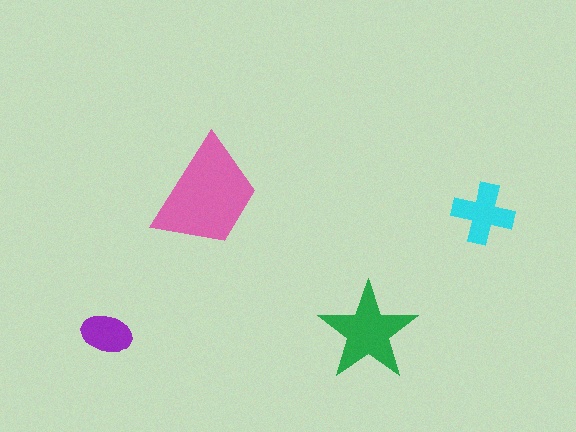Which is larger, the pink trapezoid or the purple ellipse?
The pink trapezoid.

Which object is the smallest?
The purple ellipse.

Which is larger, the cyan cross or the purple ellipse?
The cyan cross.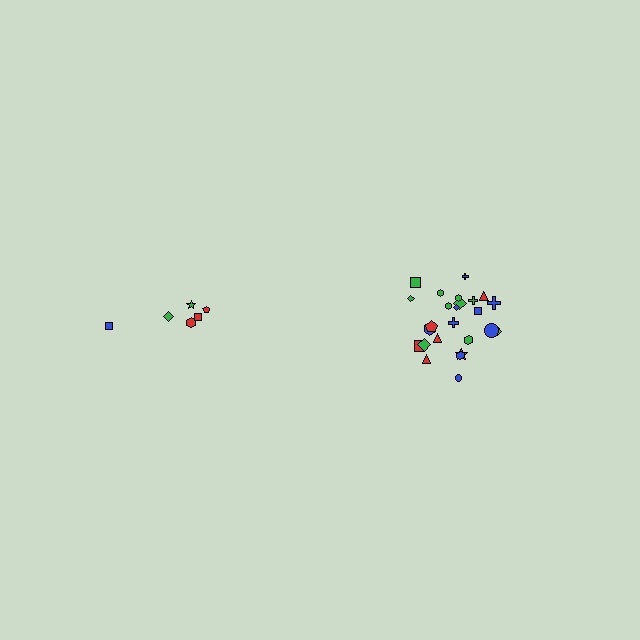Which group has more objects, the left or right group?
The right group.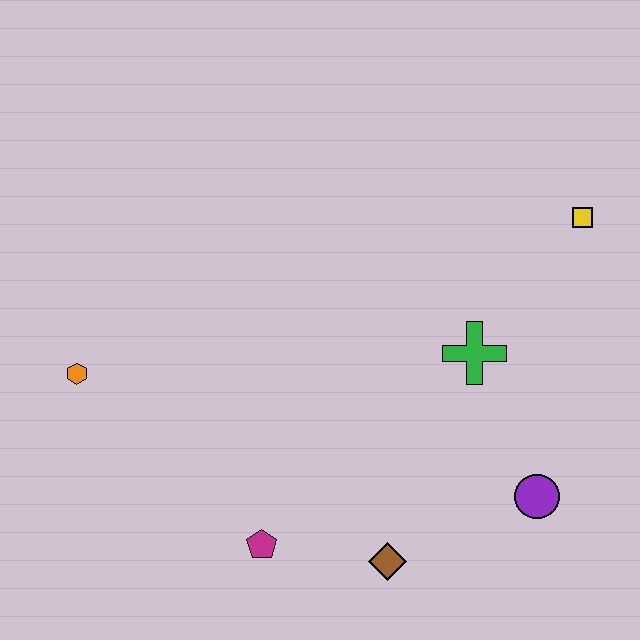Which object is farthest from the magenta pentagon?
The yellow square is farthest from the magenta pentagon.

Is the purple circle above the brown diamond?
Yes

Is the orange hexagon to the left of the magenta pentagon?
Yes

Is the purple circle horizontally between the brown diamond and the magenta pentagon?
No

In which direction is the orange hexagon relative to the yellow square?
The orange hexagon is to the left of the yellow square.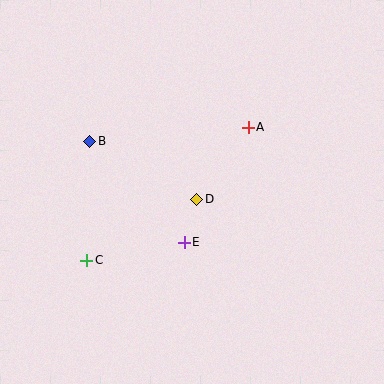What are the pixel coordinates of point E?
Point E is at (184, 243).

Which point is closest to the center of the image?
Point D at (197, 199) is closest to the center.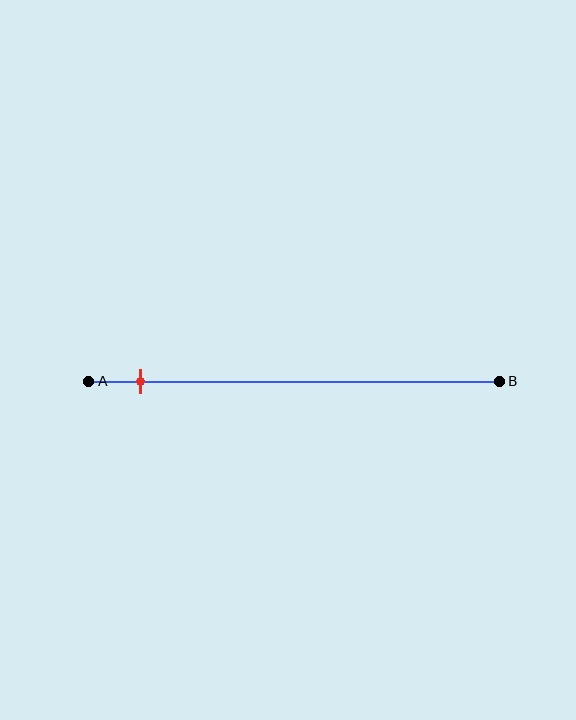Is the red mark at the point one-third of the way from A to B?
No, the mark is at about 15% from A, not at the 33% one-third point.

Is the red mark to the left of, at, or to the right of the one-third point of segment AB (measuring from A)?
The red mark is to the left of the one-third point of segment AB.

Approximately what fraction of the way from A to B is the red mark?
The red mark is approximately 15% of the way from A to B.